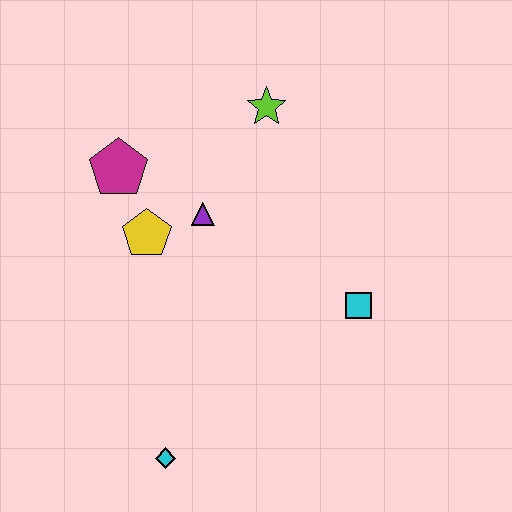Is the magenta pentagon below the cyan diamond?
No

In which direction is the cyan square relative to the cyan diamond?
The cyan square is to the right of the cyan diamond.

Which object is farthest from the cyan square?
The magenta pentagon is farthest from the cyan square.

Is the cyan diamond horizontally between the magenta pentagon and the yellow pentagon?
No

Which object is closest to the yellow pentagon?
The purple triangle is closest to the yellow pentagon.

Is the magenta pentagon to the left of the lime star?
Yes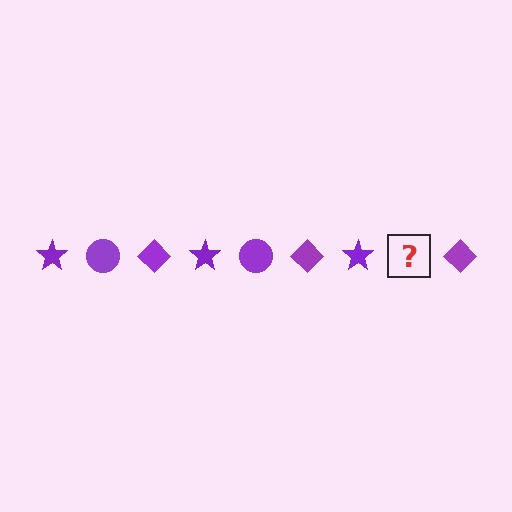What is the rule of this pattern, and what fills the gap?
The rule is that the pattern cycles through star, circle, diamond shapes in purple. The gap should be filled with a purple circle.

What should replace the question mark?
The question mark should be replaced with a purple circle.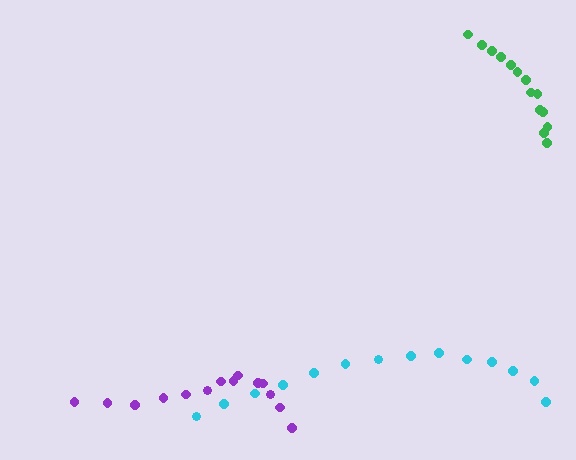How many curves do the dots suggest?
There are 3 distinct paths.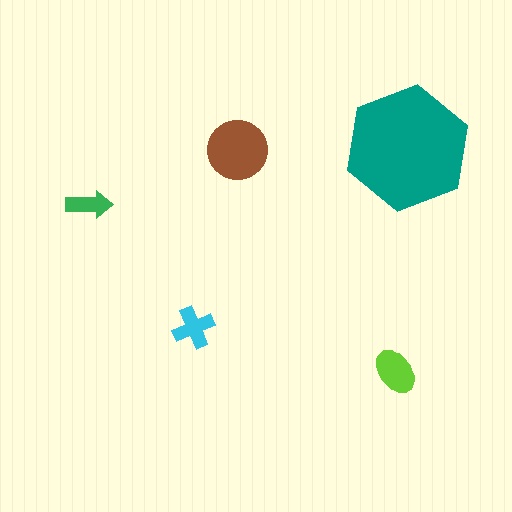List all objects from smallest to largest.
The green arrow, the cyan cross, the lime ellipse, the brown circle, the teal hexagon.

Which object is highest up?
The teal hexagon is topmost.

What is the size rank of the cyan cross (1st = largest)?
4th.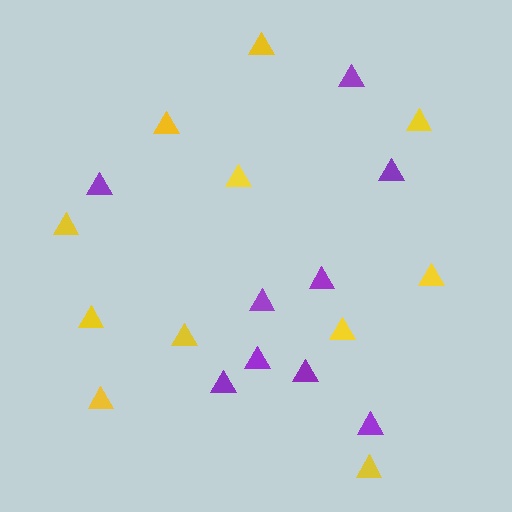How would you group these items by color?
There are 2 groups: one group of yellow triangles (11) and one group of purple triangles (9).